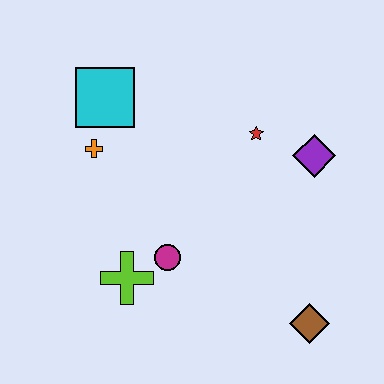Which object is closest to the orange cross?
The cyan square is closest to the orange cross.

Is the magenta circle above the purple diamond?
No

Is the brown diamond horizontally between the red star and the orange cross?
No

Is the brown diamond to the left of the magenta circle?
No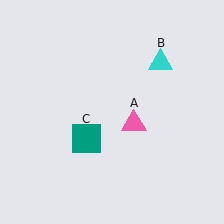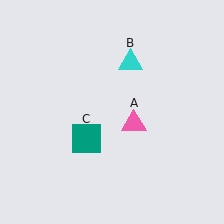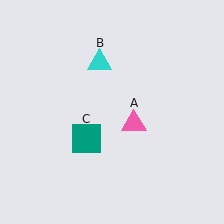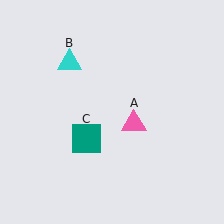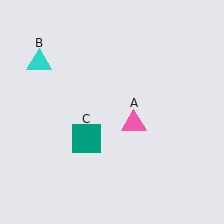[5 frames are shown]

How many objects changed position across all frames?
1 object changed position: cyan triangle (object B).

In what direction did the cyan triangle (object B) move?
The cyan triangle (object B) moved left.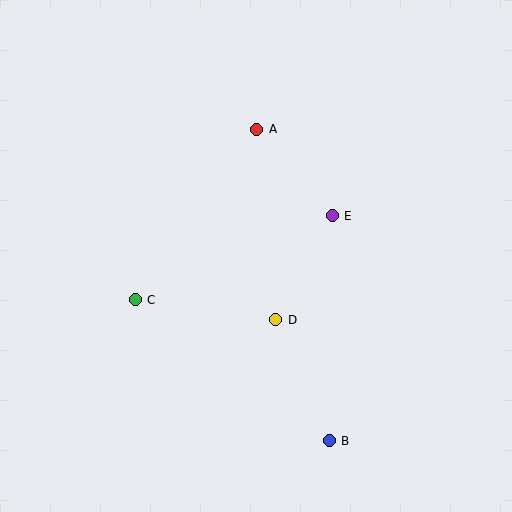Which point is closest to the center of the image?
Point D at (276, 320) is closest to the center.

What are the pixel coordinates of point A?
Point A is at (257, 129).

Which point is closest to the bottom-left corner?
Point C is closest to the bottom-left corner.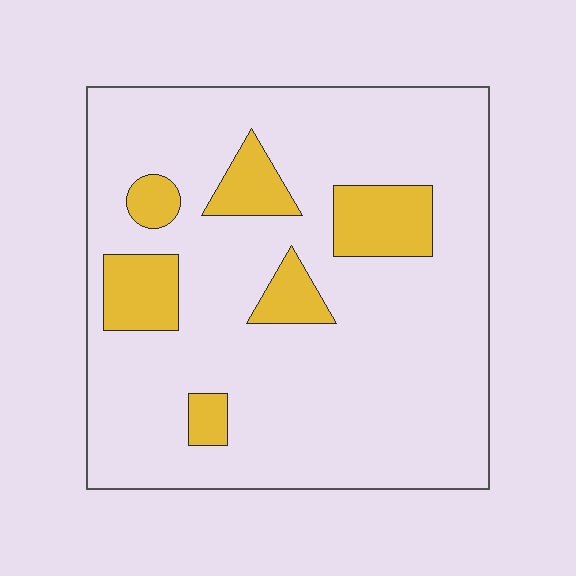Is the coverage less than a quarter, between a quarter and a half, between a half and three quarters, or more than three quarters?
Less than a quarter.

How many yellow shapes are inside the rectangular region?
6.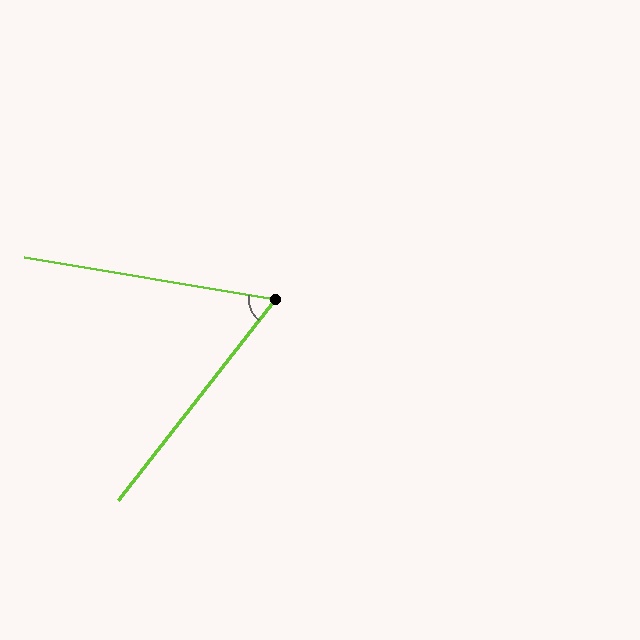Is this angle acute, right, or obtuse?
It is acute.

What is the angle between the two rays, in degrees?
Approximately 62 degrees.